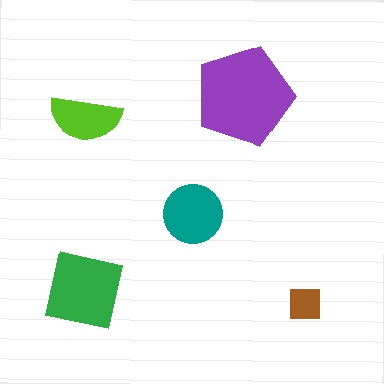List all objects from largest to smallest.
The purple pentagon, the green square, the teal circle, the lime semicircle, the brown square.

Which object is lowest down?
The brown square is bottommost.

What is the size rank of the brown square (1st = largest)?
5th.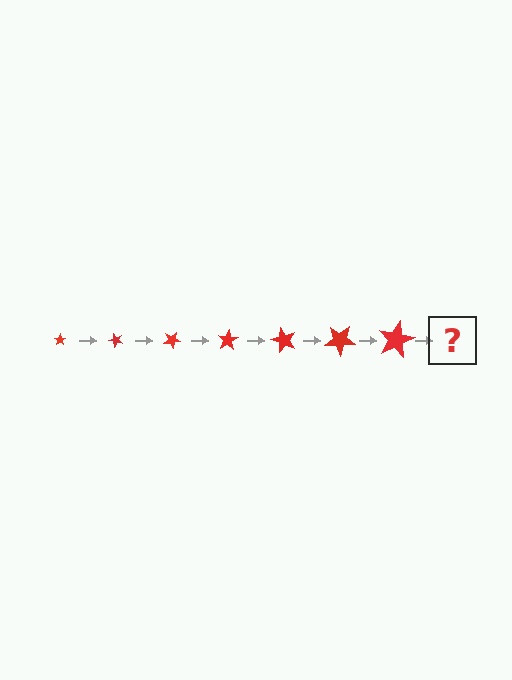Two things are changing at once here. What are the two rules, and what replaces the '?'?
The two rules are that the star grows larger each step and it rotates 50 degrees each step. The '?' should be a star, larger than the previous one and rotated 350 degrees from the start.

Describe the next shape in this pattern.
It should be a star, larger than the previous one and rotated 350 degrees from the start.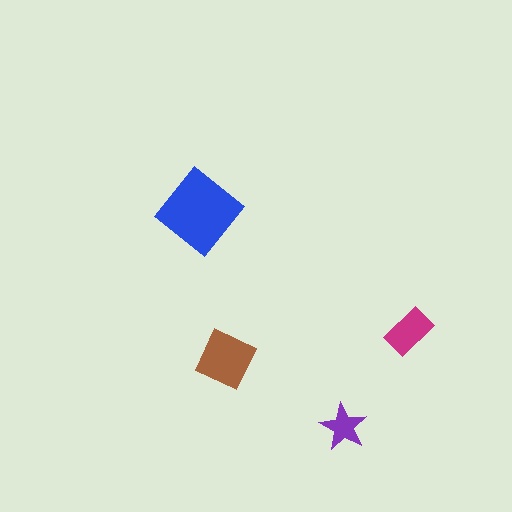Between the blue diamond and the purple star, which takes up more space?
The blue diamond.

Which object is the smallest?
The purple star.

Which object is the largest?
The blue diamond.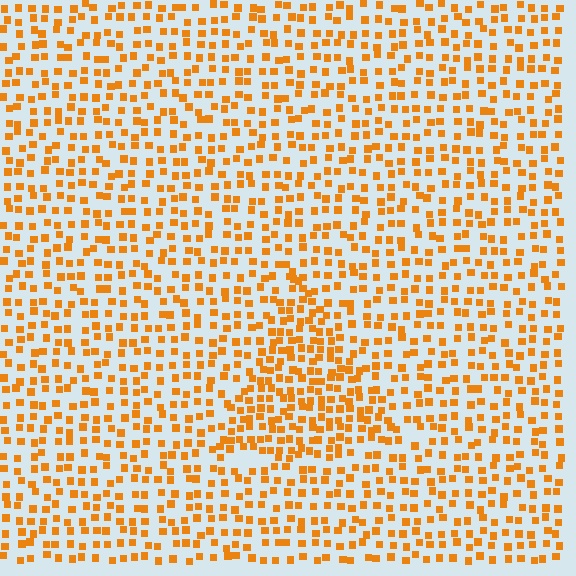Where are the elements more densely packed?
The elements are more densely packed inside the triangle boundary.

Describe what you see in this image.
The image contains small orange elements arranged at two different densities. A triangle-shaped region is visible where the elements are more densely packed than the surrounding area.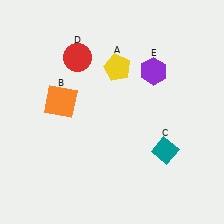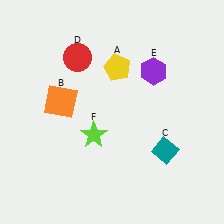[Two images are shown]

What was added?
A lime star (F) was added in Image 2.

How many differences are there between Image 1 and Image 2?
There is 1 difference between the two images.